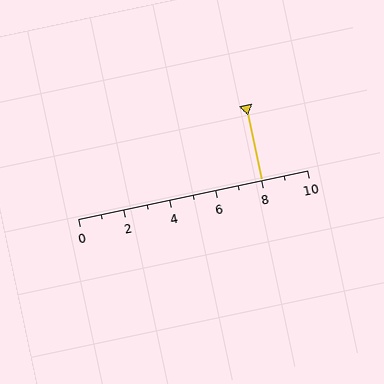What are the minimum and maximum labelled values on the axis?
The axis runs from 0 to 10.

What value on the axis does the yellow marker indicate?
The marker indicates approximately 8.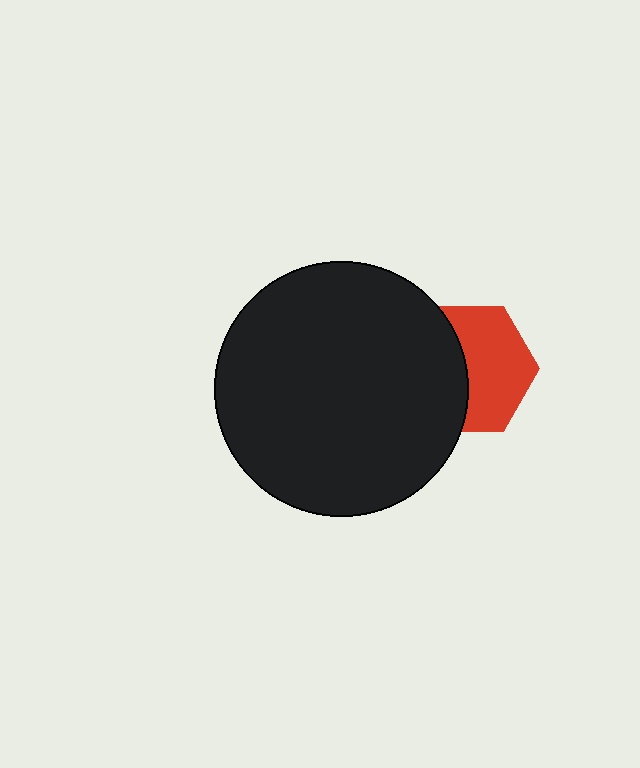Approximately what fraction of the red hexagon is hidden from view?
Roughly 45% of the red hexagon is hidden behind the black circle.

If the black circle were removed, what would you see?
You would see the complete red hexagon.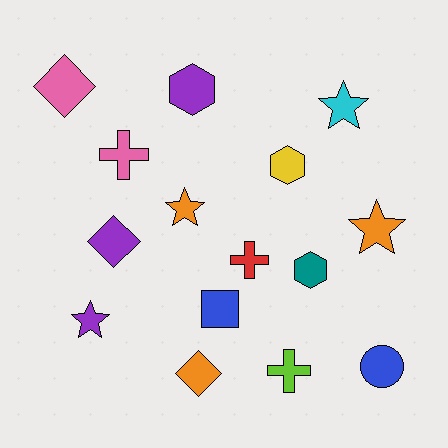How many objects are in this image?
There are 15 objects.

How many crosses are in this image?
There are 3 crosses.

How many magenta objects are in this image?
There are no magenta objects.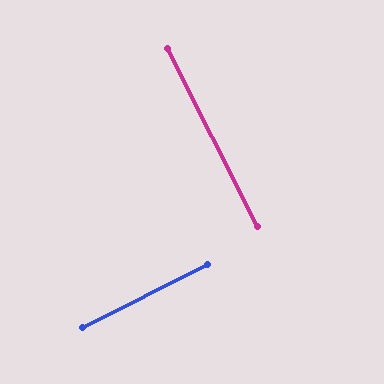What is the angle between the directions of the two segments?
Approximately 90 degrees.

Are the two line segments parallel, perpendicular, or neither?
Perpendicular — they meet at approximately 90°.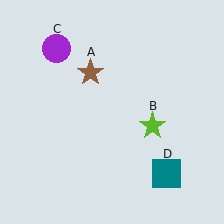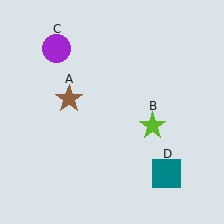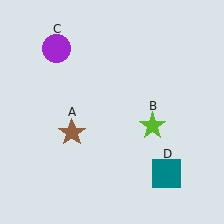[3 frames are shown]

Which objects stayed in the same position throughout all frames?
Lime star (object B) and purple circle (object C) and teal square (object D) remained stationary.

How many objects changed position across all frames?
1 object changed position: brown star (object A).